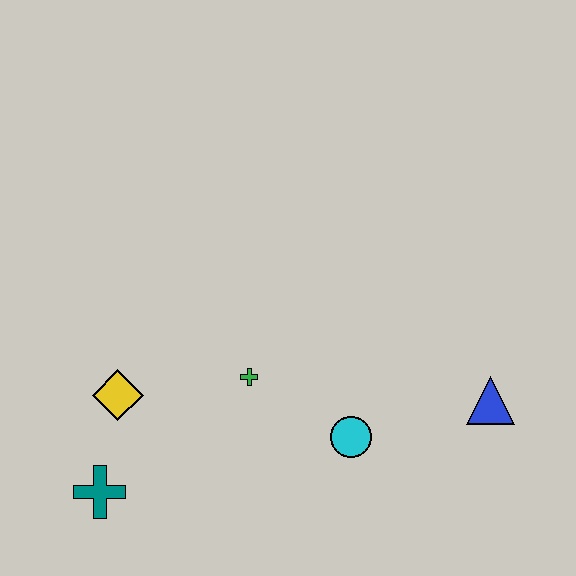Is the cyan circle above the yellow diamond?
No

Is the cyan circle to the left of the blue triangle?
Yes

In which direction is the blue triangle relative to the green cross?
The blue triangle is to the right of the green cross.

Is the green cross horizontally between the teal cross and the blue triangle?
Yes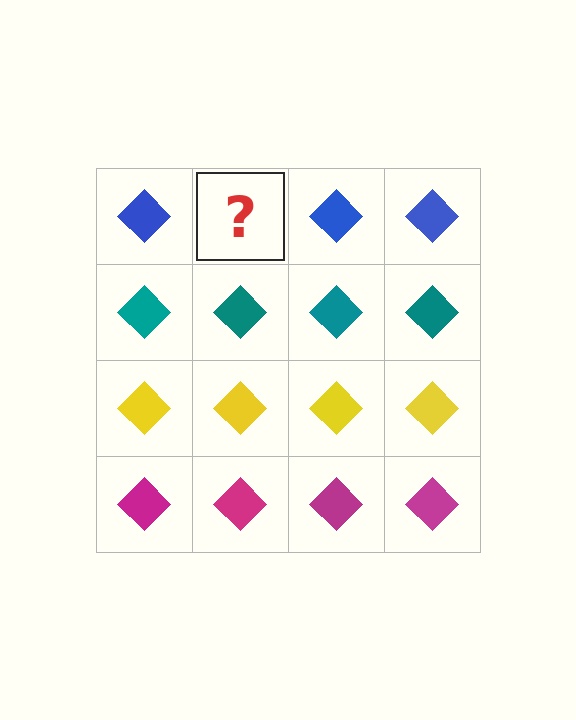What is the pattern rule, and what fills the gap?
The rule is that each row has a consistent color. The gap should be filled with a blue diamond.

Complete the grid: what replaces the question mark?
The question mark should be replaced with a blue diamond.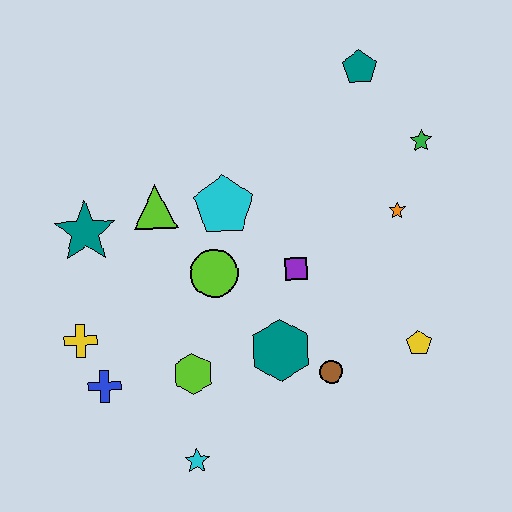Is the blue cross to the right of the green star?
No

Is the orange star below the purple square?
No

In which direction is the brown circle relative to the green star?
The brown circle is below the green star.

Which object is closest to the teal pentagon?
The green star is closest to the teal pentagon.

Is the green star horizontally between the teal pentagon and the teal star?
No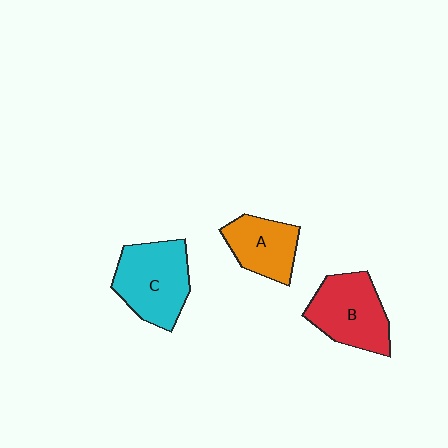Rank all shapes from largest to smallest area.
From largest to smallest: C (cyan), B (red), A (orange).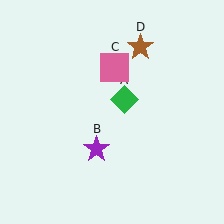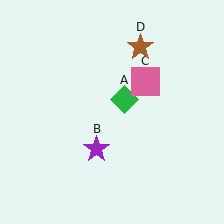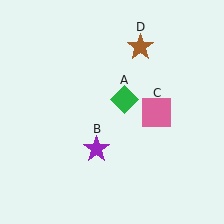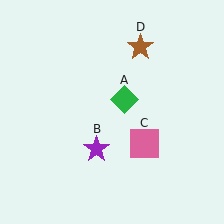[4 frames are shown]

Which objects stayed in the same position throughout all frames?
Green diamond (object A) and purple star (object B) and brown star (object D) remained stationary.